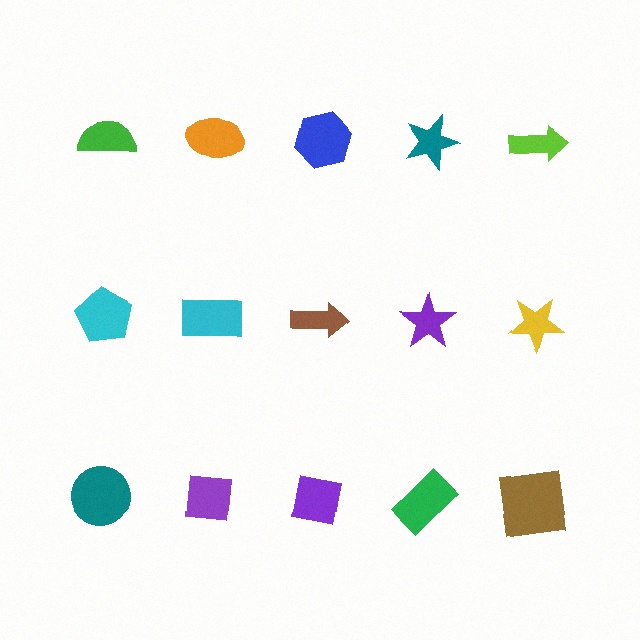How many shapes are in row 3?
5 shapes.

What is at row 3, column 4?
A green rectangle.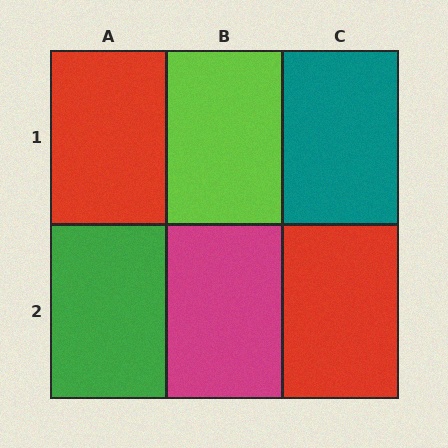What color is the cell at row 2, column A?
Green.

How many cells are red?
2 cells are red.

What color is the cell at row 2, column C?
Red.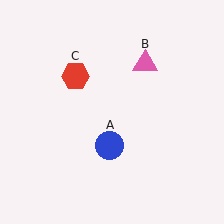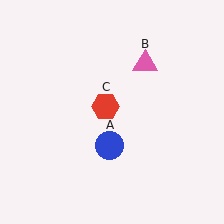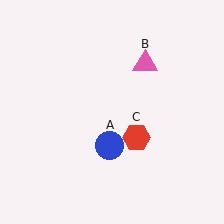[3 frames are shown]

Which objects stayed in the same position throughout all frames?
Blue circle (object A) and pink triangle (object B) remained stationary.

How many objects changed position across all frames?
1 object changed position: red hexagon (object C).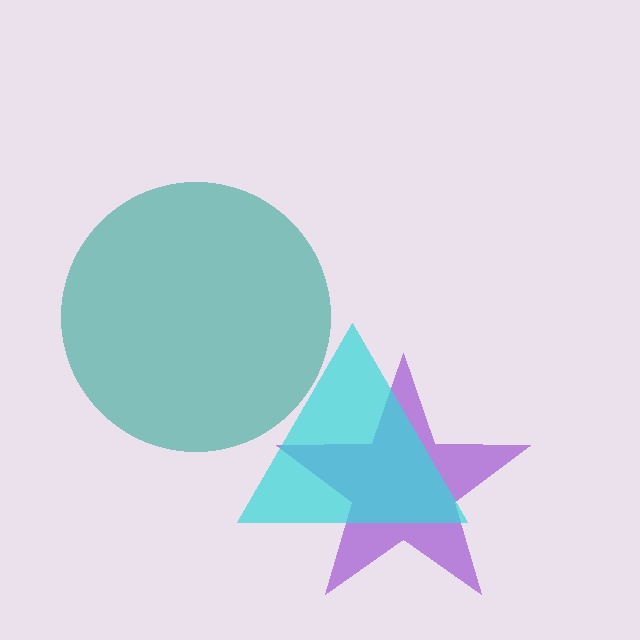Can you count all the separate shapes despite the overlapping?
Yes, there are 3 separate shapes.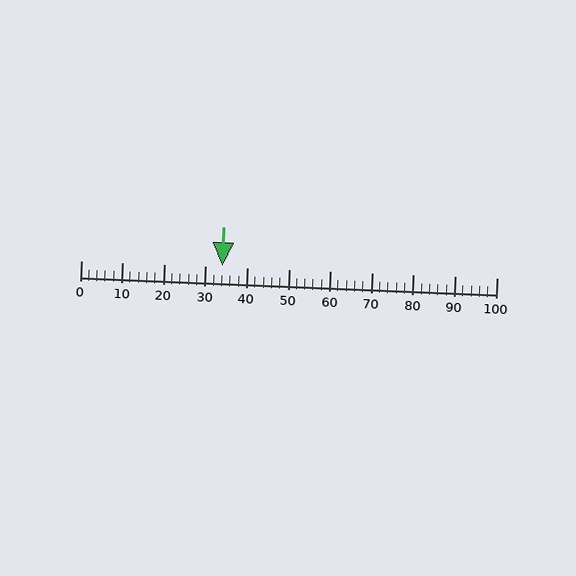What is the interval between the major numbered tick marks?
The major tick marks are spaced 10 units apart.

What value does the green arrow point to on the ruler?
The green arrow points to approximately 34.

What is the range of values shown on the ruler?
The ruler shows values from 0 to 100.